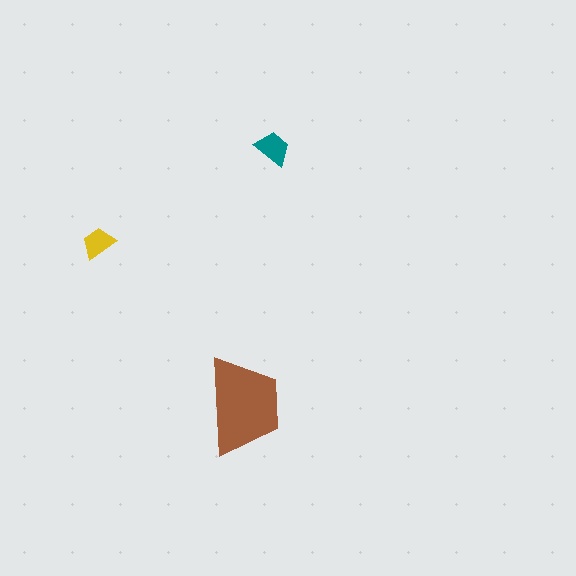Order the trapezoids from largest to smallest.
the brown one, the teal one, the yellow one.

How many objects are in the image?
There are 3 objects in the image.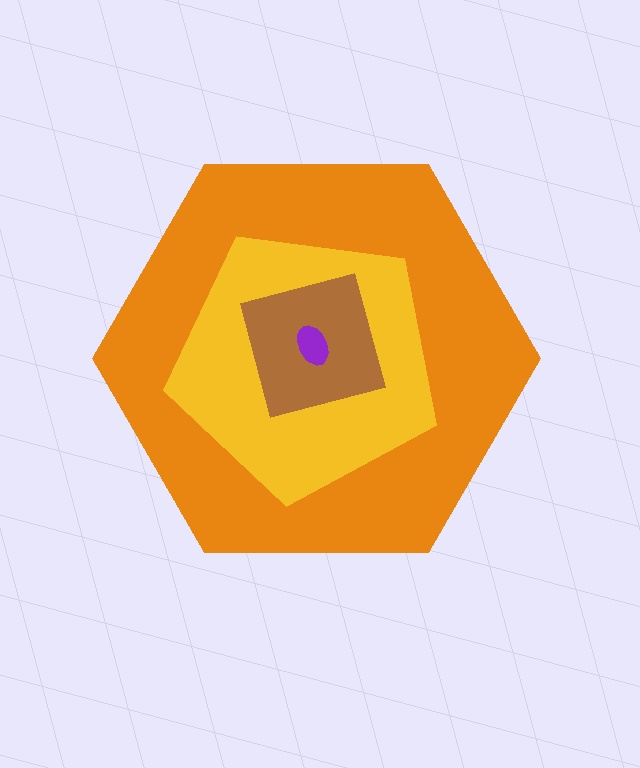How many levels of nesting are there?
4.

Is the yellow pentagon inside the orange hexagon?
Yes.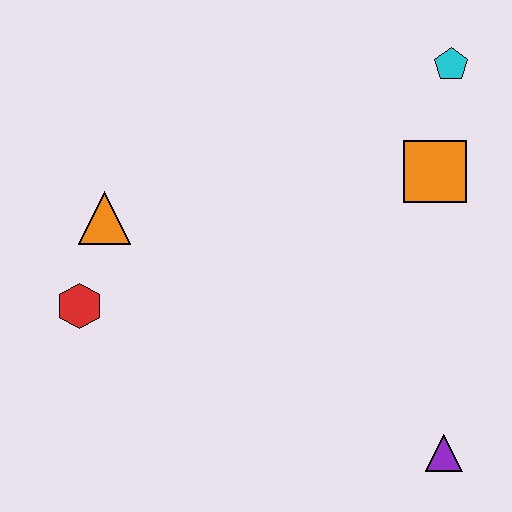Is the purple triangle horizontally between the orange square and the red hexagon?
No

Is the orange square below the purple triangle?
No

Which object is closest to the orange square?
The cyan pentagon is closest to the orange square.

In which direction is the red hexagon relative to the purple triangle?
The red hexagon is to the left of the purple triangle.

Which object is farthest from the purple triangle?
The orange triangle is farthest from the purple triangle.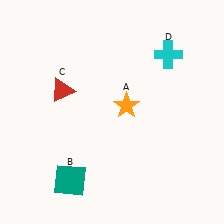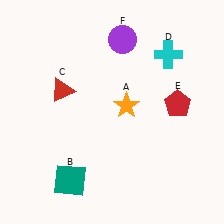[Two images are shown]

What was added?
A red pentagon (E), a purple circle (F) were added in Image 2.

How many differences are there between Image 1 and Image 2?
There are 2 differences between the two images.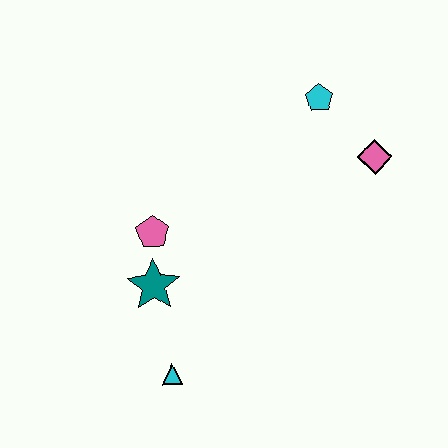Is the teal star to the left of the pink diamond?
Yes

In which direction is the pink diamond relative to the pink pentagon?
The pink diamond is to the right of the pink pentagon.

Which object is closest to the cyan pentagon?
The pink diamond is closest to the cyan pentagon.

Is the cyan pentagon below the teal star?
No